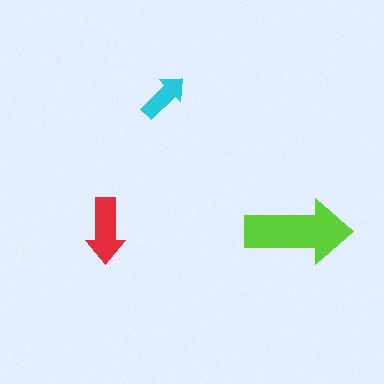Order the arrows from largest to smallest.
the lime one, the red one, the cyan one.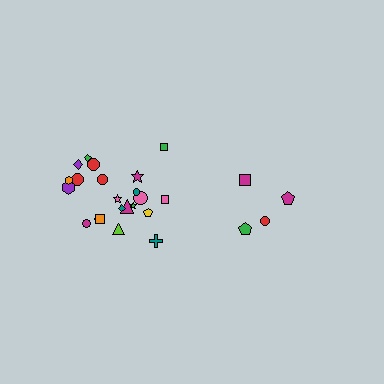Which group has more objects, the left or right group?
The left group.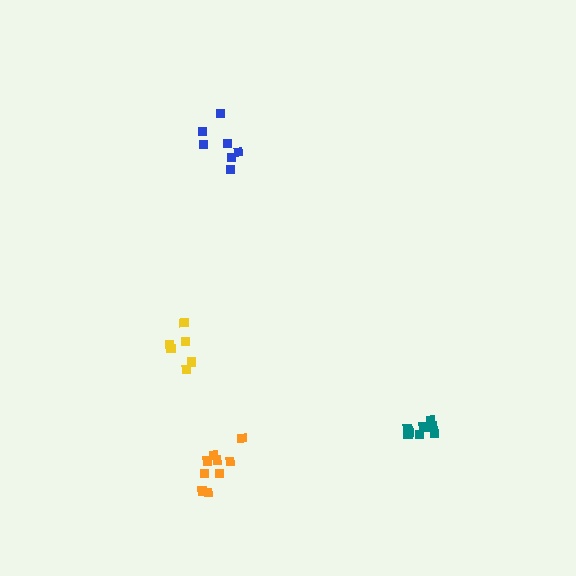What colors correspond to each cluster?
The clusters are colored: blue, yellow, teal, orange.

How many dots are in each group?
Group 1: 7 dots, Group 2: 6 dots, Group 3: 9 dots, Group 4: 10 dots (32 total).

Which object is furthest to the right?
The teal cluster is rightmost.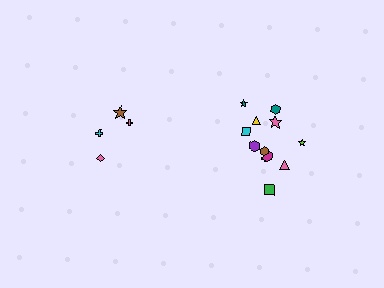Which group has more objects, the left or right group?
The right group.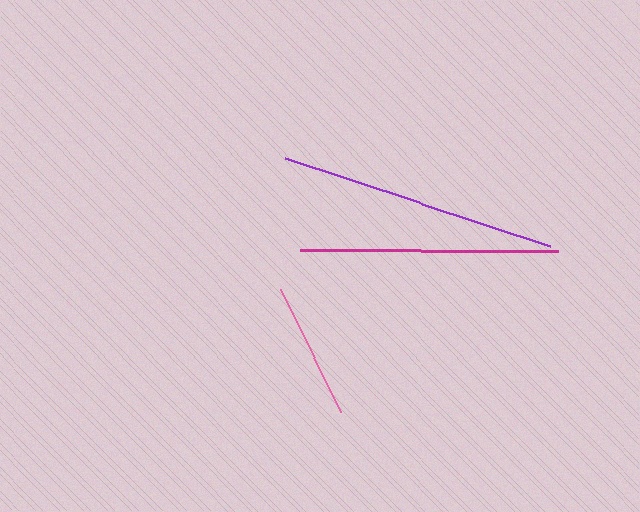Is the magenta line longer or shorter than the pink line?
The magenta line is longer than the pink line.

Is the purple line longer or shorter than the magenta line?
The purple line is longer than the magenta line.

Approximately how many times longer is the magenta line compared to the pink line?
The magenta line is approximately 1.9 times the length of the pink line.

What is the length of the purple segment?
The purple segment is approximately 279 pixels long.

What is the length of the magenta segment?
The magenta segment is approximately 259 pixels long.